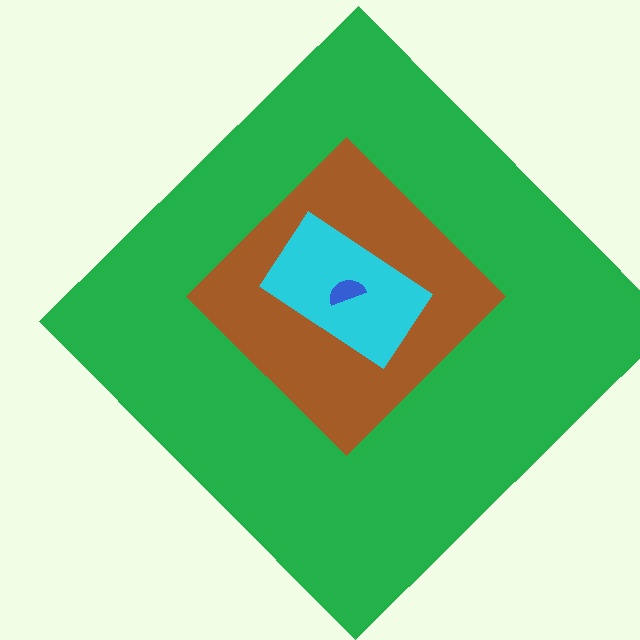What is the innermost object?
The blue semicircle.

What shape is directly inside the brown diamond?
The cyan rectangle.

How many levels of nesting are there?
4.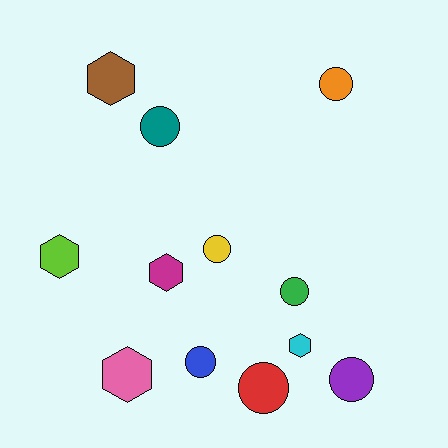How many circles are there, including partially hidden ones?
There are 7 circles.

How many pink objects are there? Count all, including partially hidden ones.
There is 1 pink object.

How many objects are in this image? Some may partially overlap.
There are 12 objects.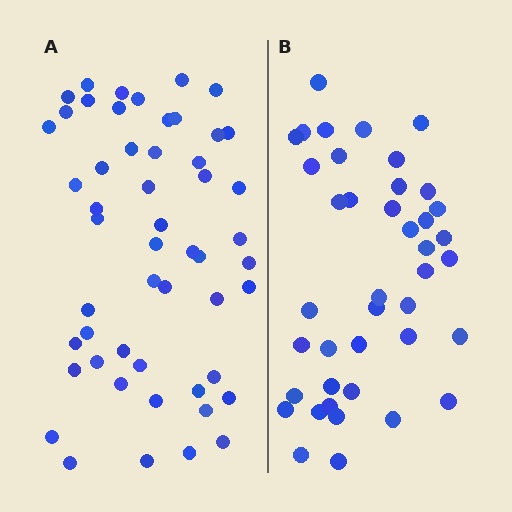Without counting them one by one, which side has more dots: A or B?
Region A (the left region) has more dots.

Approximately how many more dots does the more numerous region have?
Region A has roughly 12 or so more dots than region B.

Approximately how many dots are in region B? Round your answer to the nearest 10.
About 40 dots. (The exact count is 41, which rounds to 40.)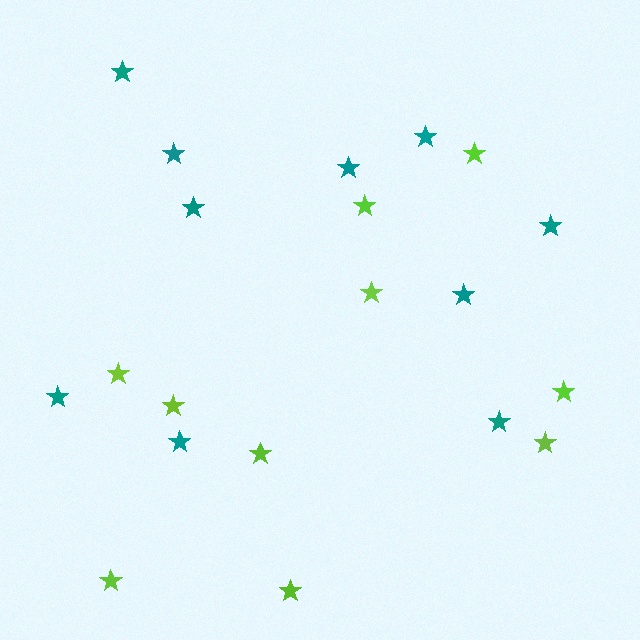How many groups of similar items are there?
There are 2 groups: one group of teal stars (10) and one group of lime stars (10).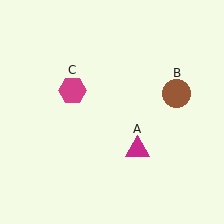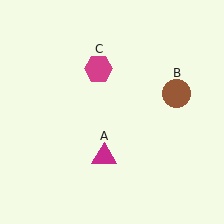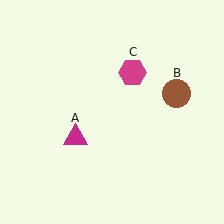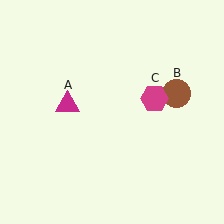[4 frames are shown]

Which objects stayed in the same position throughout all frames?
Brown circle (object B) remained stationary.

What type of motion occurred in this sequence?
The magenta triangle (object A), magenta hexagon (object C) rotated clockwise around the center of the scene.